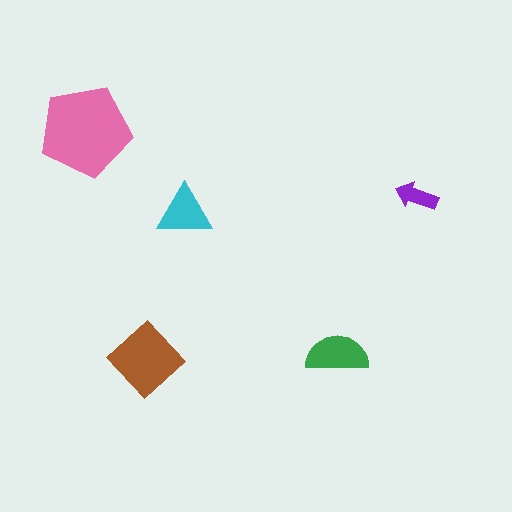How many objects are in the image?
There are 5 objects in the image.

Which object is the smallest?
The purple arrow.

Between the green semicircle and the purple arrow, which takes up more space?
The green semicircle.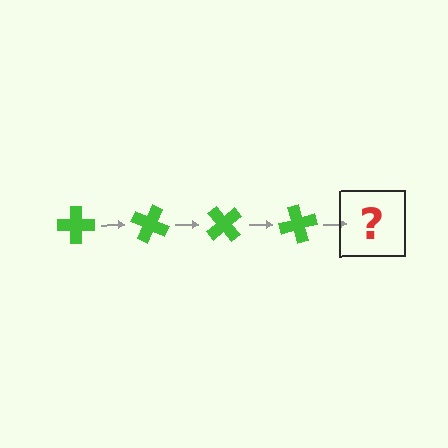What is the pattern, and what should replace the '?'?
The pattern is that the cross rotates 25 degrees each step. The '?' should be a green cross rotated 100 degrees.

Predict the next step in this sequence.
The next step is a green cross rotated 100 degrees.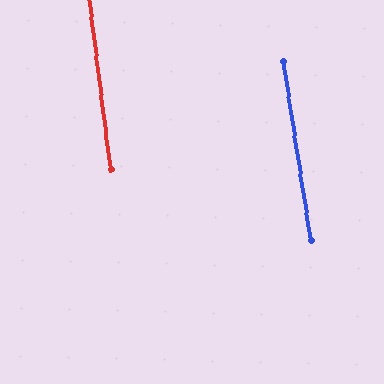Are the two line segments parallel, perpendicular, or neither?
Parallel — their directions differ by only 1.5°.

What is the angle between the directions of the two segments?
Approximately 2 degrees.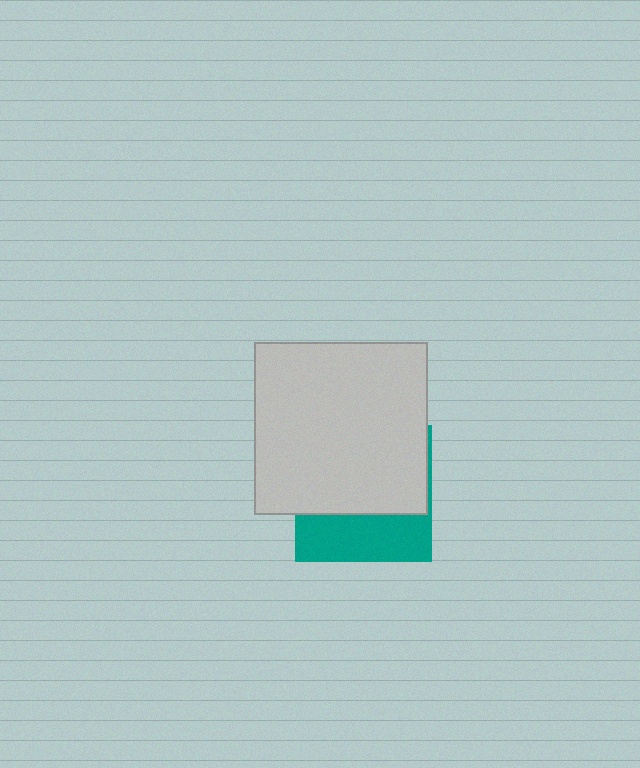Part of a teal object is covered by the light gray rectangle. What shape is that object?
It is a square.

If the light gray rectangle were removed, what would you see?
You would see the complete teal square.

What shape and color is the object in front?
The object in front is a light gray rectangle.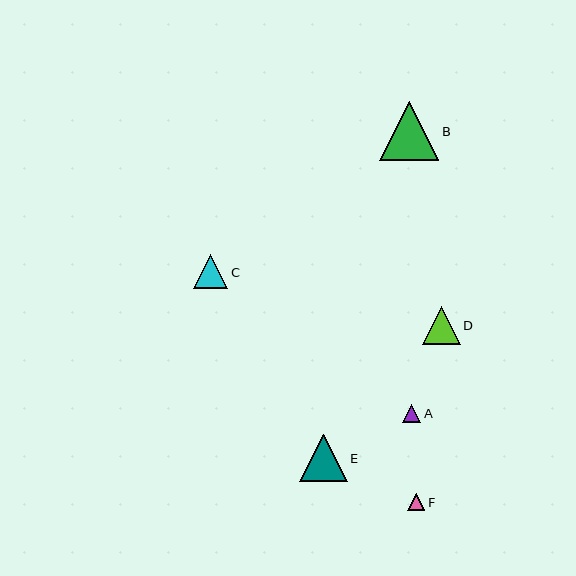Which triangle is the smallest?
Triangle F is the smallest with a size of approximately 17 pixels.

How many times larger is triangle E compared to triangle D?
Triangle E is approximately 1.2 times the size of triangle D.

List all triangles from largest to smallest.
From largest to smallest: B, E, D, C, A, F.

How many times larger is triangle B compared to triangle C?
Triangle B is approximately 1.7 times the size of triangle C.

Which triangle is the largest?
Triangle B is the largest with a size of approximately 59 pixels.